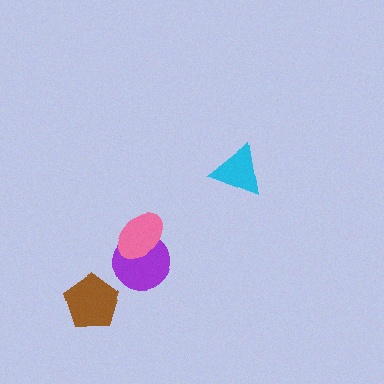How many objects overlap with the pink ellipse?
1 object overlaps with the pink ellipse.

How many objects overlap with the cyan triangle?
0 objects overlap with the cyan triangle.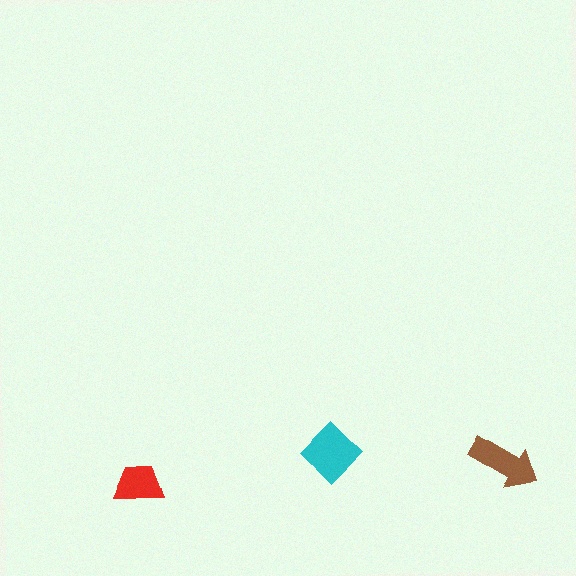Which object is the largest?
The cyan diamond.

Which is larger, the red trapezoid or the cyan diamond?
The cyan diamond.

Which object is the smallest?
The red trapezoid.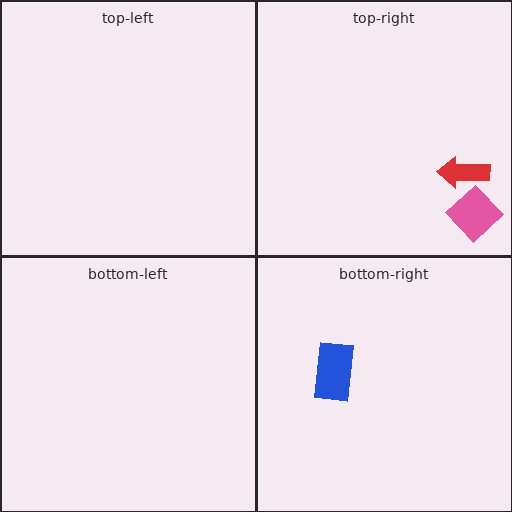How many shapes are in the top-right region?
2.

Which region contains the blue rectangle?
The bottom-right region.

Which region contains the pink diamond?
The top-right region.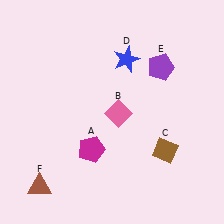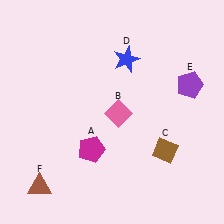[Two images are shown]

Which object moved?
The purple pentagon (E) moved right.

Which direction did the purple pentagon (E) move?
The purple pentagon (E) moved right.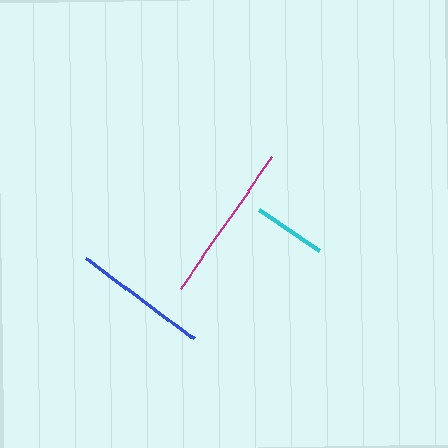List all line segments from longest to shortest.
From longest to shortest: magenta, blue, cyan.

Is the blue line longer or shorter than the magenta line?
The magenta line is longer than the blue line.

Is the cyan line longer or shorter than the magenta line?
The magenta line is longer than the cyan line.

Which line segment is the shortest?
The cyan line is the shortest at approximately 73 pixels.